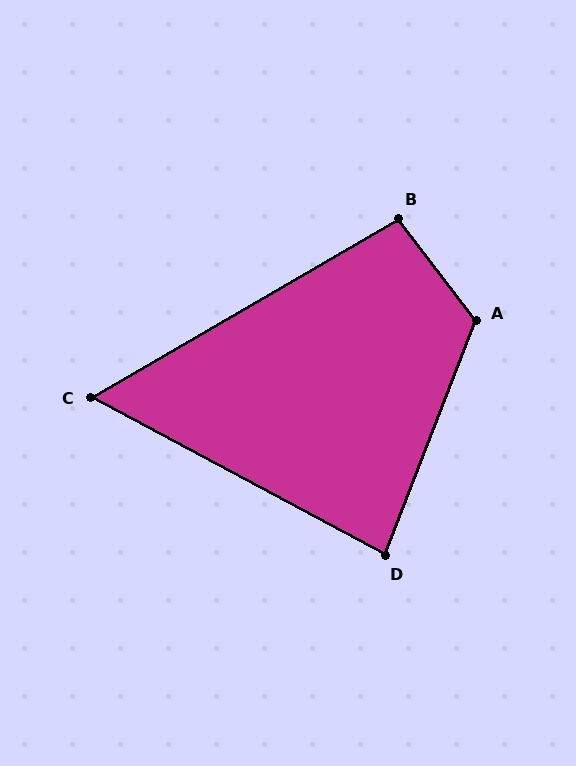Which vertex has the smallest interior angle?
C, at approximately 58 degrees.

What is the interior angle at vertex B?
Approximately 97 degrees (obtuse).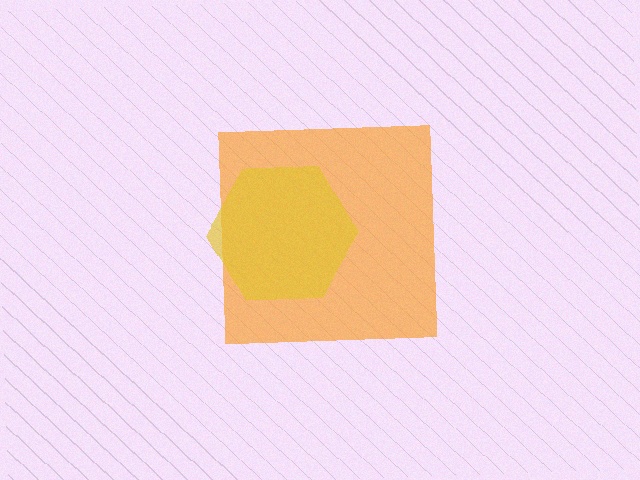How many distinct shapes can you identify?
There are 2 distinct shapes: an orange square, a yellow hexagon.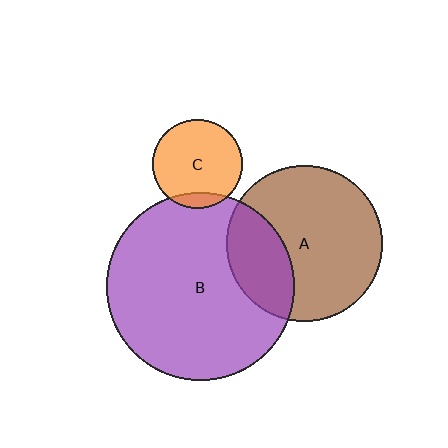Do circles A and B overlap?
Yes.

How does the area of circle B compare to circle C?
Approximately 4.4 times.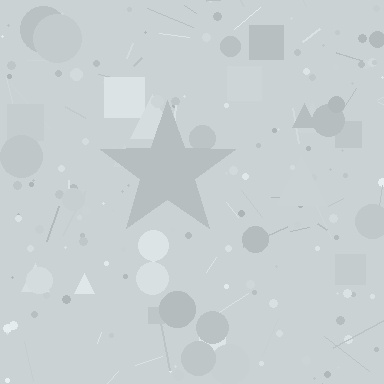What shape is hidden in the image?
A star is hidden in the image.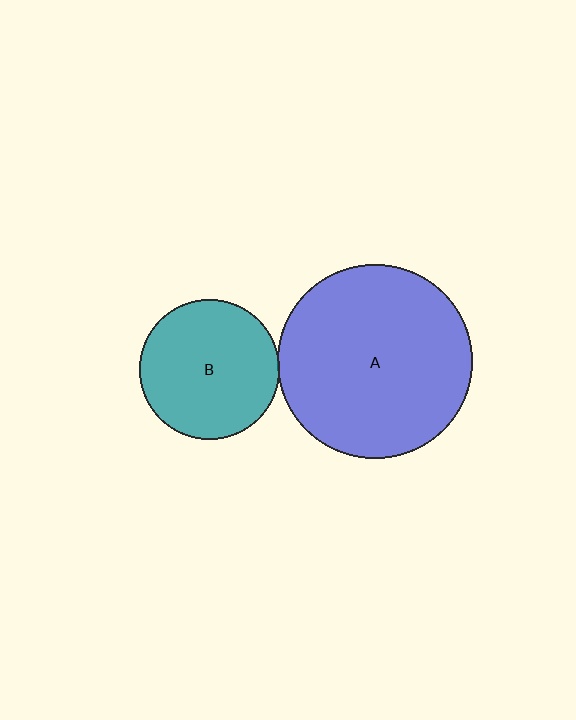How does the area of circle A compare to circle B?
Approximately 1.9 times.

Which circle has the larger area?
Circle A (blue).